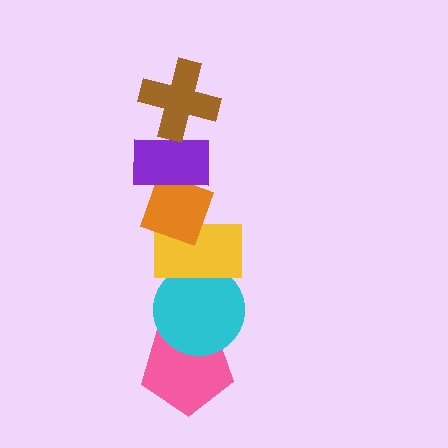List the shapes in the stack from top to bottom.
From top to bottom: the brown cross, the purple rectangle, the orange diamond, the yellow rectangle, the cyan circle, the pink pentagon.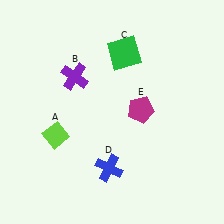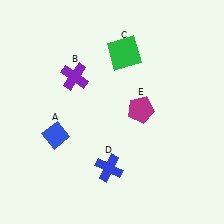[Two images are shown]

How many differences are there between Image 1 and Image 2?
There is 1 difference between the two images.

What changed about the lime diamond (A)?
In Image 1, A is lime. In Image 2, it changed to blue.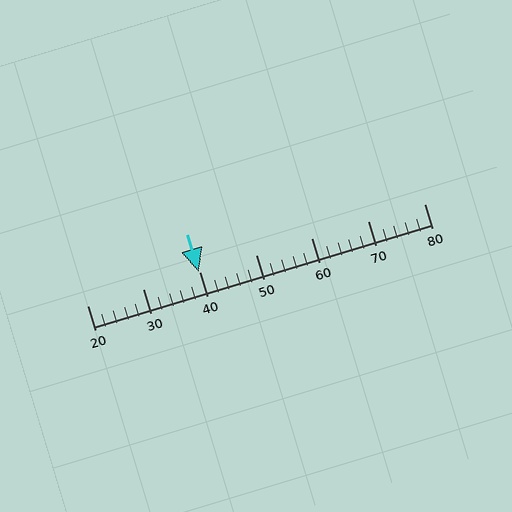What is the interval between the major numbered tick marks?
The major tick marks are spaced 10 units apart.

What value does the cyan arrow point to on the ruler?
The cyan arrow points to approximately 40.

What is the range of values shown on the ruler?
The ruler shows values from 20 to 80.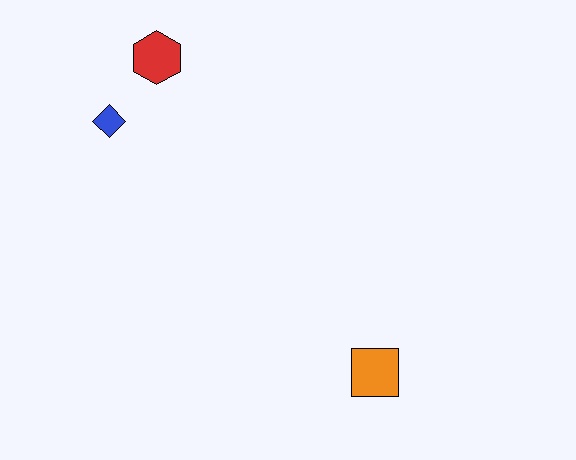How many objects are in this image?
There are 3 objects.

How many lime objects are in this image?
There are no lime objects.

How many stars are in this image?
There are no stars.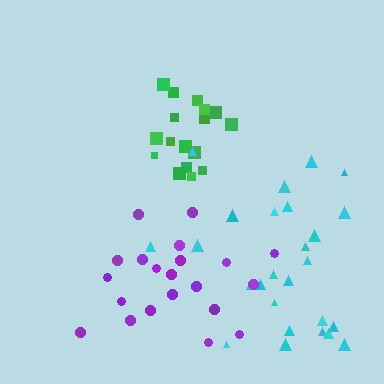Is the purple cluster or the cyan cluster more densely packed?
Purple.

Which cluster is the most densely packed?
Green.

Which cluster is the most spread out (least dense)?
Cyan.